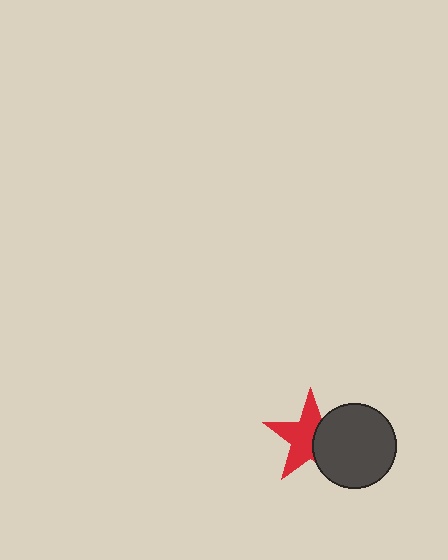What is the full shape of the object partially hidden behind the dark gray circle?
The partially hidden object is a red star.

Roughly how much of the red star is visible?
About half of it is visible (roughly 60%).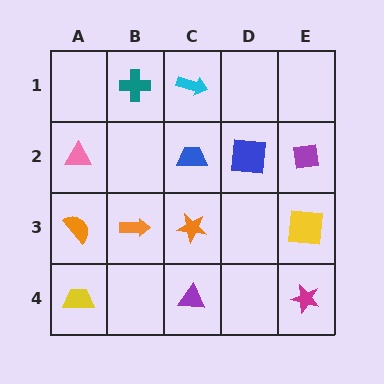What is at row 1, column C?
A cyan arrow.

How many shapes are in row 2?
4 shapes.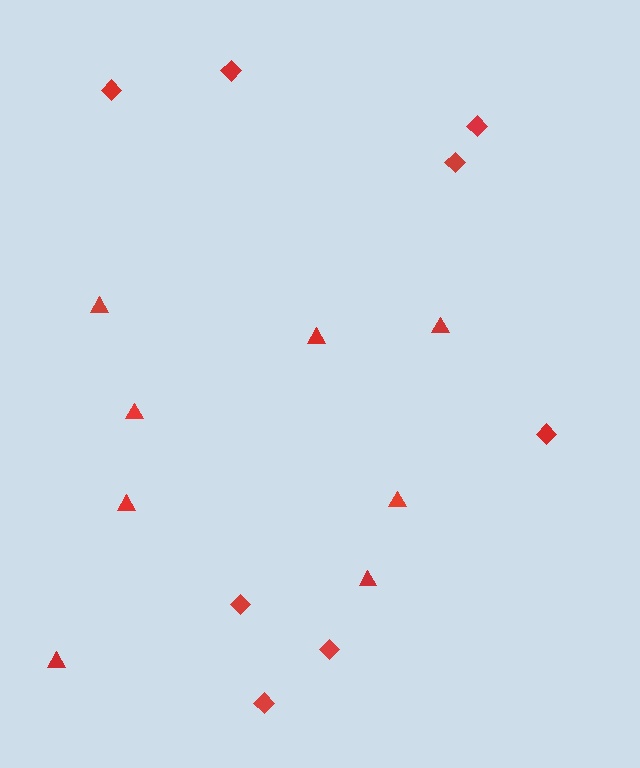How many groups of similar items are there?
There are 2 groups: one group of diamonds (8) and one group of triangles (8).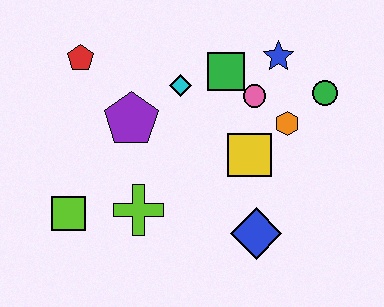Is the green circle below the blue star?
Yes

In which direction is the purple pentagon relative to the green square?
The purple pentagon is to the left of the green square.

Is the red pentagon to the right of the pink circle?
No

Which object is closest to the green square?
The pink circle is closest to the green square.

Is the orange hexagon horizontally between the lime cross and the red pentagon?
No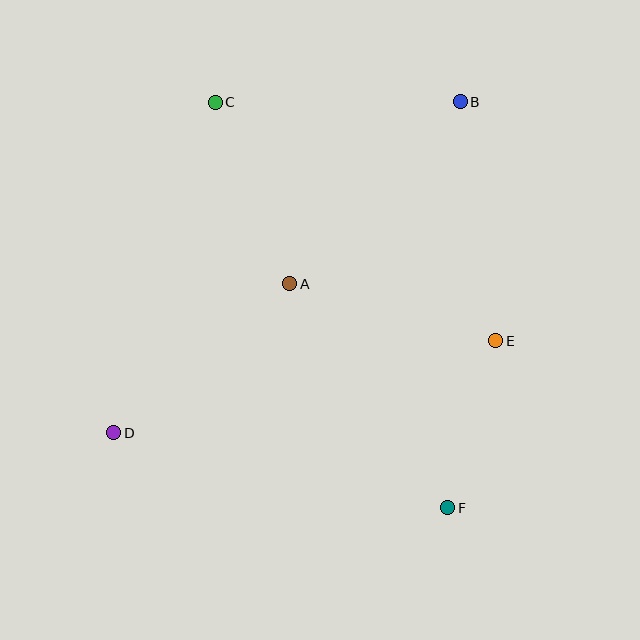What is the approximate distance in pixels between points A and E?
The distance between A and E is approximately 214 pixels.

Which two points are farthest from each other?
Points B and D are farthest from each other.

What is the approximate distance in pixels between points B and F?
The distance between B and F is approximately 406 pixels.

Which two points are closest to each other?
Points E and F are closest to each other.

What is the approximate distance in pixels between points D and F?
The distance between D and F is approximately 342 pixels.